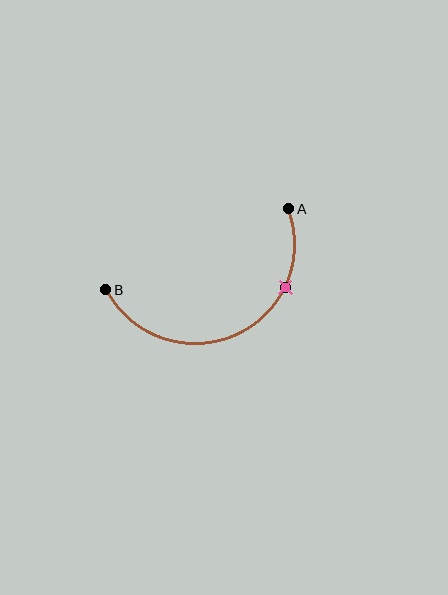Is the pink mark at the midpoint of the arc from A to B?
No. The pink mark lies on the arc but is closer to endpoint A. The arc midpoint would be at the point on the curve equidistant along the arc from both A and B.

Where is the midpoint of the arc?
The arc midpoint is the point on the curve farthest from the straight line joining A and B. It sits below that line.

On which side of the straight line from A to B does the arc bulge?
The arc bulges below the straight line connecting A and B.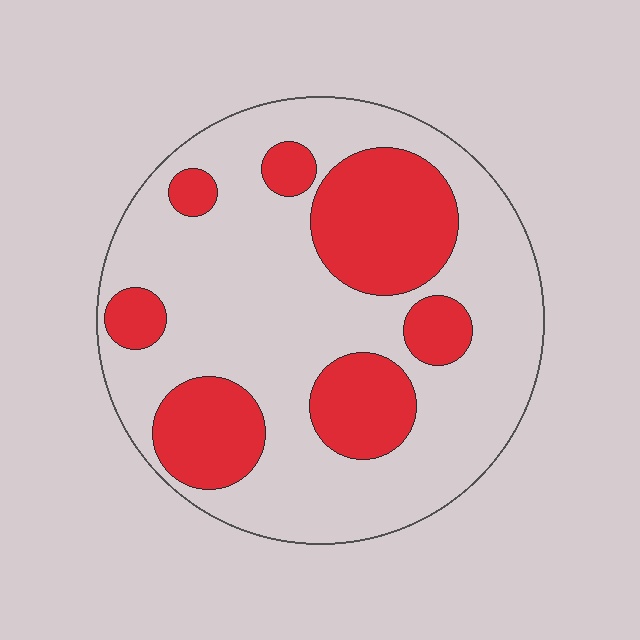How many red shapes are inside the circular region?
7.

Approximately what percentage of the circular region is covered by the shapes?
Approximately 30%.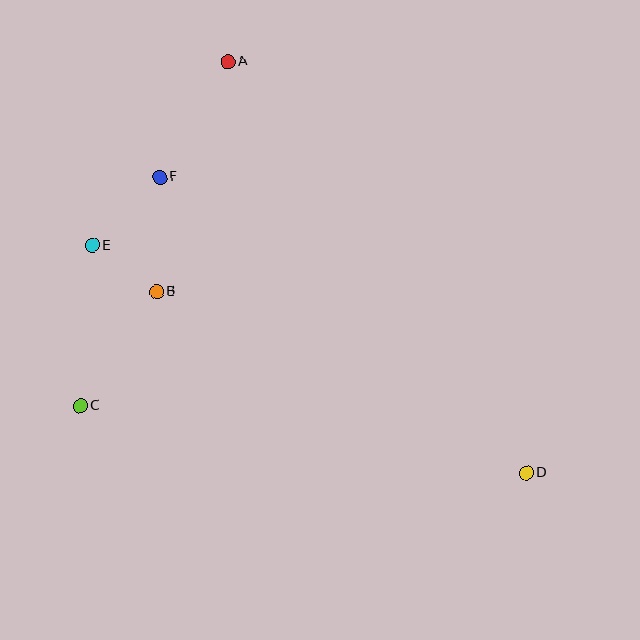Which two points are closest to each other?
Points B and E are closest to each other.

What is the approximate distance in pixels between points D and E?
The distance between D and E is approximately 490 pixels.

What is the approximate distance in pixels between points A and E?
The distance between A and E is approximately 228 pixels.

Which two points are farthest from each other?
Points A and D are farthest from each other.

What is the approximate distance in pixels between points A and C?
The distance between A and C is approximately 374 pixels.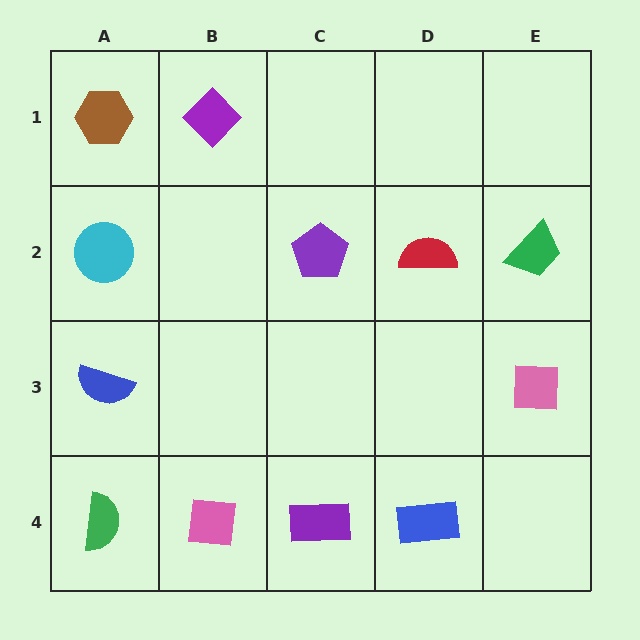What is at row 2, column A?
A cyan circle.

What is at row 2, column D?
A red semicircle.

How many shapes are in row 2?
4 shapes.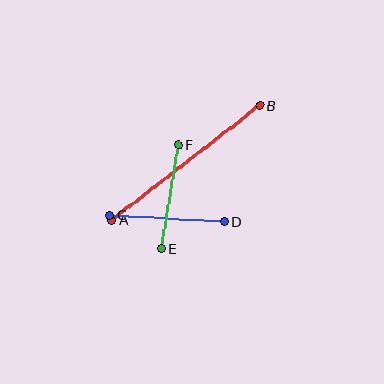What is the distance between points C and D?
The distance is approximately 114 pixels.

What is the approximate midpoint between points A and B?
The midpoint is at approximately (185, 163) pixels.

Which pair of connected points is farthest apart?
Points A and B are farthest apart.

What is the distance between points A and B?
The distance is approximately 187 pixels.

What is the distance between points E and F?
The distance is approximately 106 pixels.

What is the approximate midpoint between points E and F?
The midpoint is at approximately (170, 197) pixels.